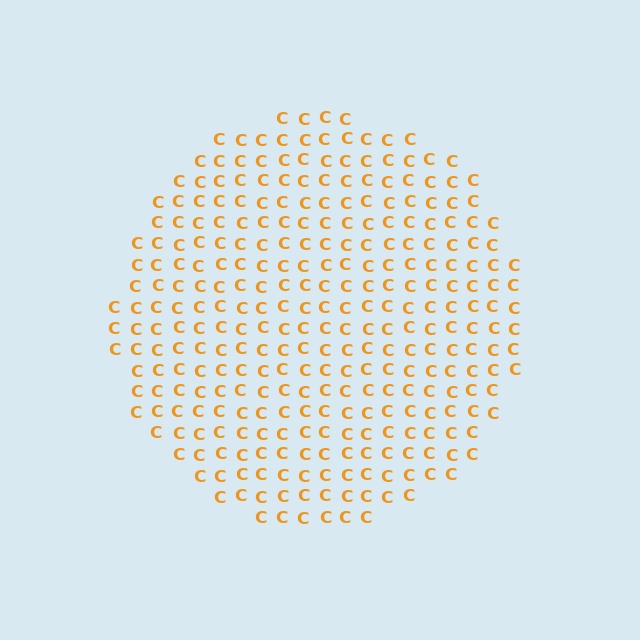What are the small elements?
The small elements are letter C's.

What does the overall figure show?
The overall figure shows a circle.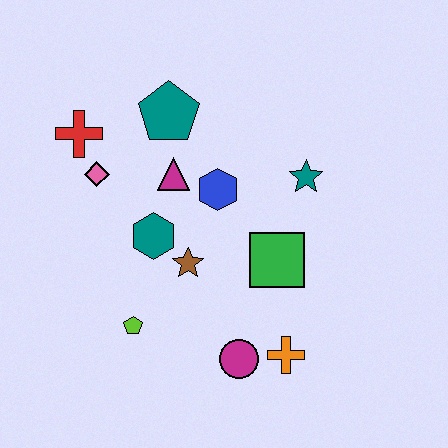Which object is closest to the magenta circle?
The orange cross is closest to the magenta circle.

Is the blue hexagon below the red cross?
Yes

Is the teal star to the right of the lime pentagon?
Yes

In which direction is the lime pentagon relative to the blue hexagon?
The lime pentagon is below the blue hexagon.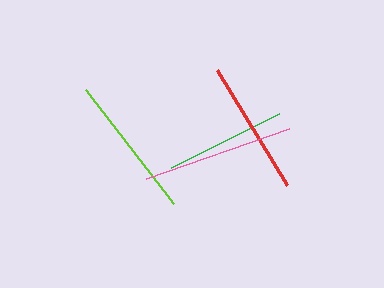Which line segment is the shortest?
The green line is the shortest at approximately 121 pixels.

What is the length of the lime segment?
The lime segment is approximately 144 pixels long.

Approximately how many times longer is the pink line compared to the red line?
The pink line is approximately 1.1 times the length of the red line.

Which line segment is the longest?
The pink line is the longest at approximately 152 pixels.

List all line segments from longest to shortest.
From longest to shortest: pink, lime, red, green.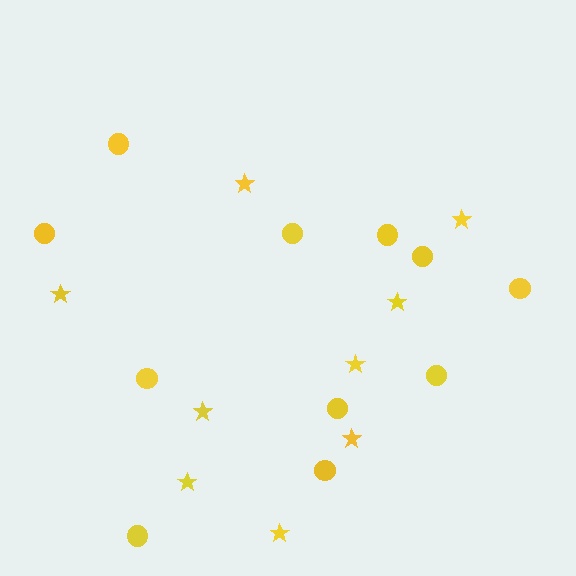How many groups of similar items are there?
There are 2 groups: one group of stars (9) and one group of circles (11).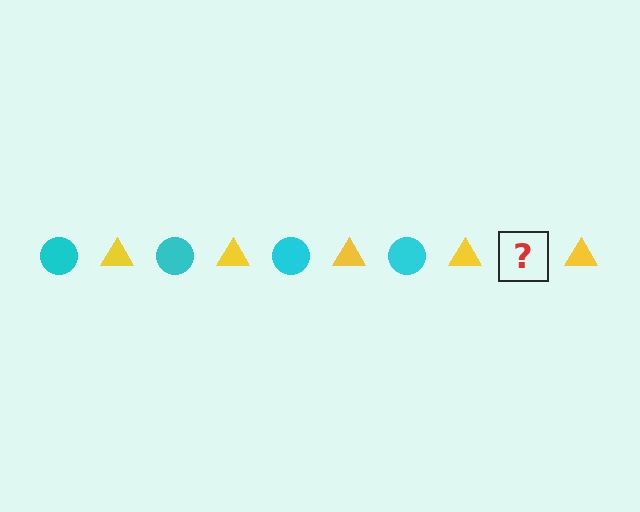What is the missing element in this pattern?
The missing element is a cyan circle.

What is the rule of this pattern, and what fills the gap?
The rule is that the pattern alternates between cyan circle and yellow triangle. The gap should be filled with a cyan circle.